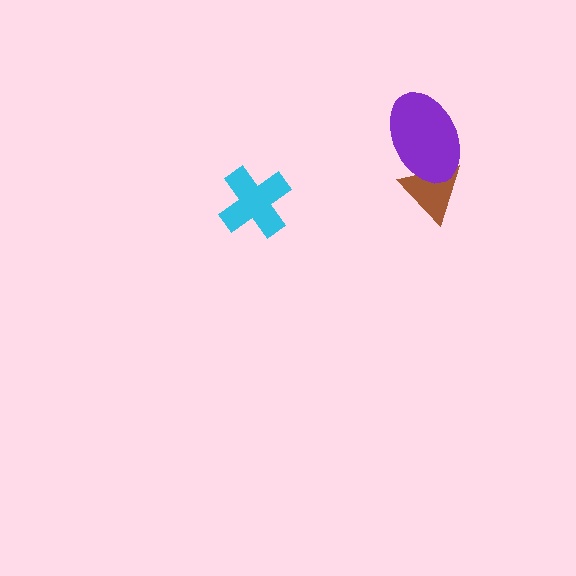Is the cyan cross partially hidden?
No, no other shape covers it.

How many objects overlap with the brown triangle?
1 object overlaps with the brown triangle.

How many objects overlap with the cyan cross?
0 objects overlap with the cyan cross.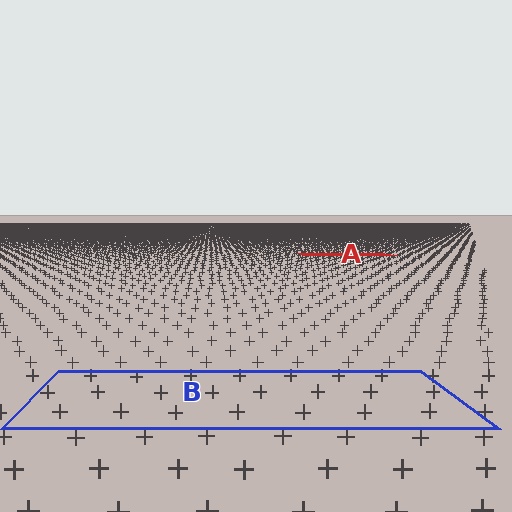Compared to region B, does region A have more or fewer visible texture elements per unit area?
Region A has more texture elements per unit area — they are packed more densely because it is farther away.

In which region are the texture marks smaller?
The texture marks are smaller in region A, because it is farther away.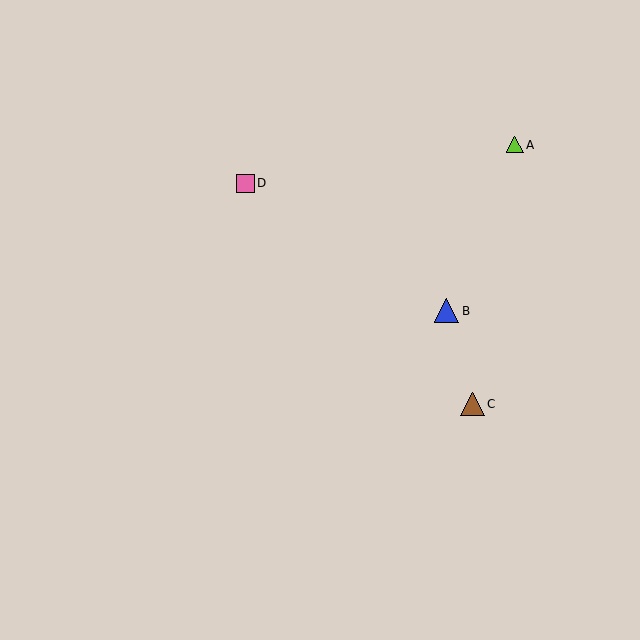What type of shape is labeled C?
Shape C is a brown triangle.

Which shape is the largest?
The blue triangle (labeled B) is the largest.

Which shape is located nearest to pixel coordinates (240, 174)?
The pink square (labeled D) at (246, 183) is nearest to that location.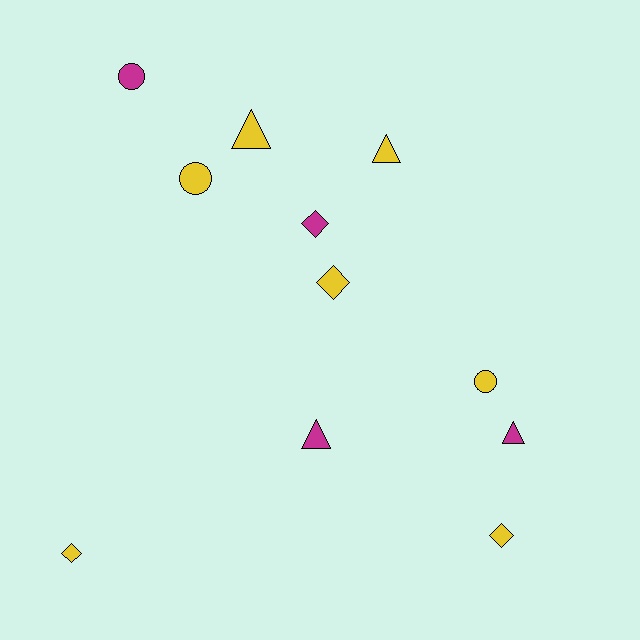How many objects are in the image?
There are 11 objects.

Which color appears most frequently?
Yellow, with 7 objects.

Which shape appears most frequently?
Triangle, with 4 objects.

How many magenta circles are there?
There is 1 magenta circle.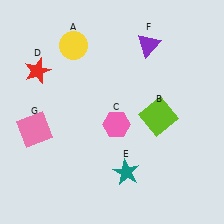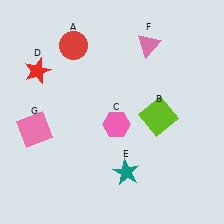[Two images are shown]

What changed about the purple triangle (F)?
In Image 1, F is purple. In Image 2, it changed to pink.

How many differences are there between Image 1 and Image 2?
There are 2 differences between the two images.